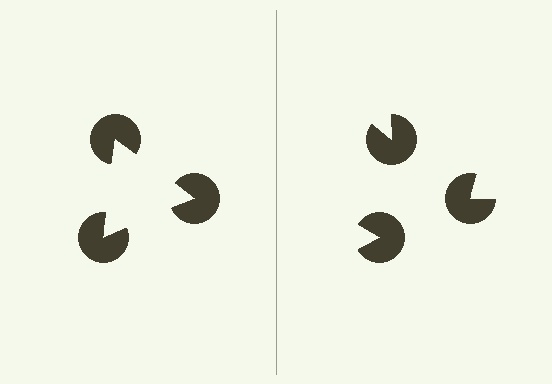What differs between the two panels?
The pac-man discs are positioned identically on both sides; only the wedge orientations differ. On the left they align to a triangle; on the right they are misaligned.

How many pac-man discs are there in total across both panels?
6 — 3 on each side.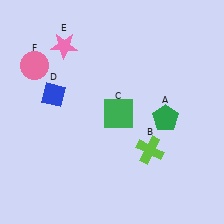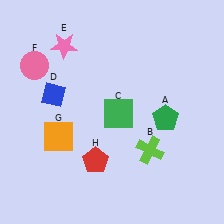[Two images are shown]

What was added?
An orange square (G), a red pentagon (H) were added in Image 2.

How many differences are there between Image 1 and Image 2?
There are 2 differences between the two images.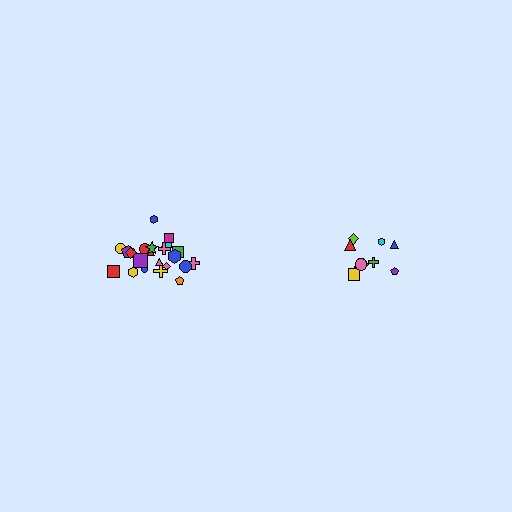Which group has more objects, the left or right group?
The left group.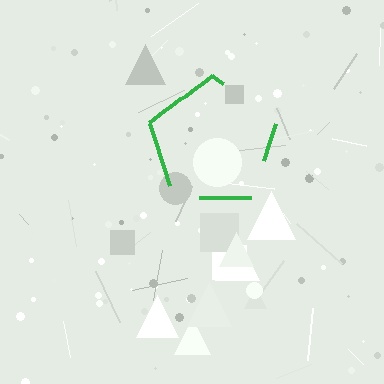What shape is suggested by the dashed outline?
The dashed outline suggests a pentagon.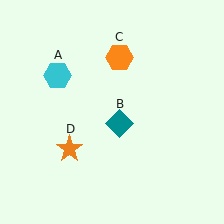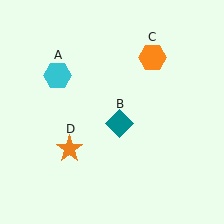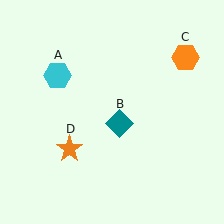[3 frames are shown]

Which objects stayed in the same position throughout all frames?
Cyan hexagon (object A) and teal diamond (object B) and orange star (object D) remained stationary.